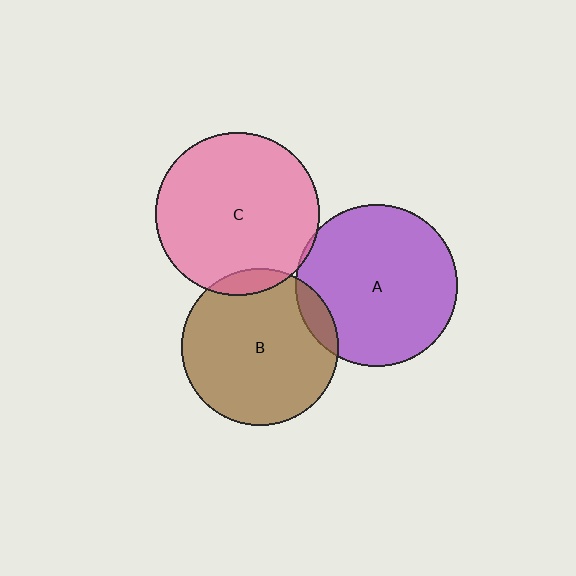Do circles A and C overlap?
Yes.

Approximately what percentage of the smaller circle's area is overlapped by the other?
Approximately 5%.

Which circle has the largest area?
Circle C (pink).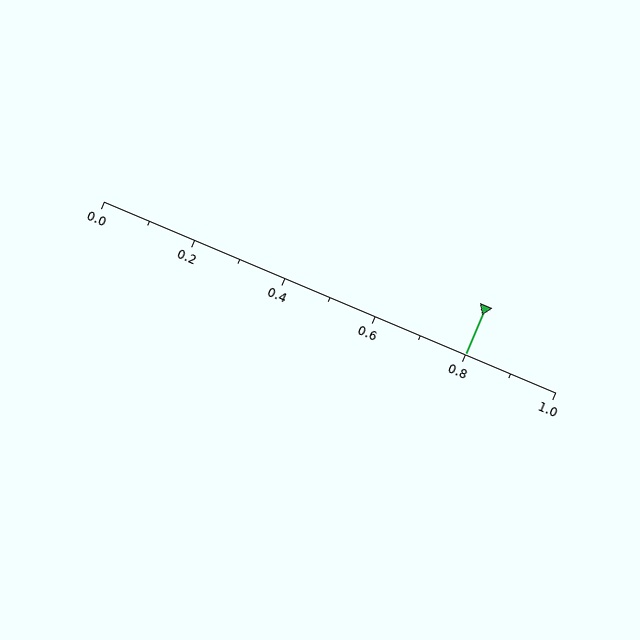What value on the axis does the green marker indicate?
The marker indicates approximately 0.8.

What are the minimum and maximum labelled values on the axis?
The axis runs from 0.0 to 1.0.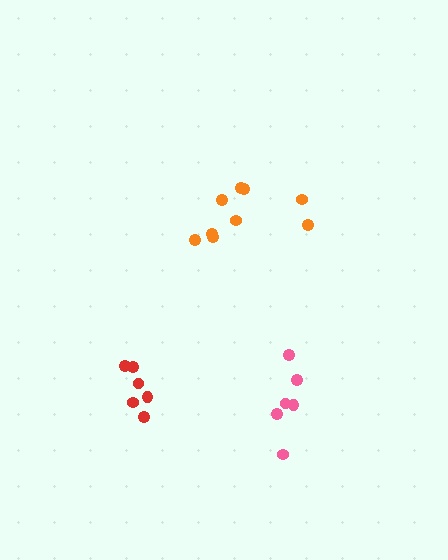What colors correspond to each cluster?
The clusters are colored: orange, red, pink.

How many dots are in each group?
Group 1: 9 dots, Group 2: 6 dots, Group 3: 6 dots (21 total).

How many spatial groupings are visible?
There are 3 spatial groupings.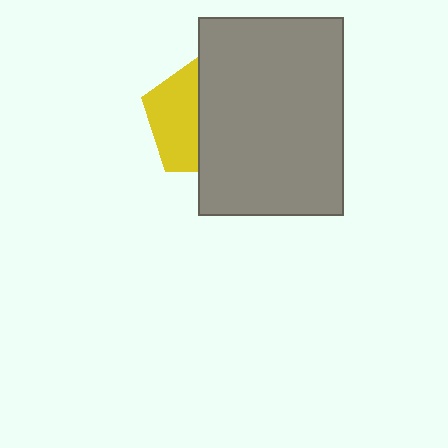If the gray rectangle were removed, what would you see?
You would see the complete yellow pentagon.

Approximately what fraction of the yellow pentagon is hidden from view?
Roughly 58% of the yellow pentagon is hidden behind the gray rectangle.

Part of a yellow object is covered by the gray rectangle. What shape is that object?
It is a pentagon.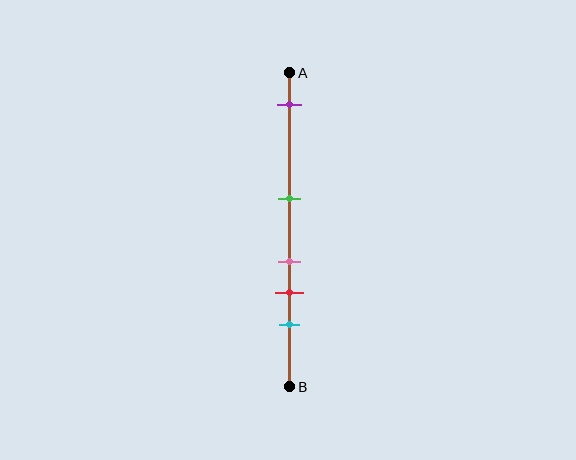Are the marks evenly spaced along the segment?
No, the marks are not evenly spaced.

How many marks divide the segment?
There are 5 marks dividing the segment.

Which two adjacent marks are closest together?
The pink and red marks are the closest adjacent pair.